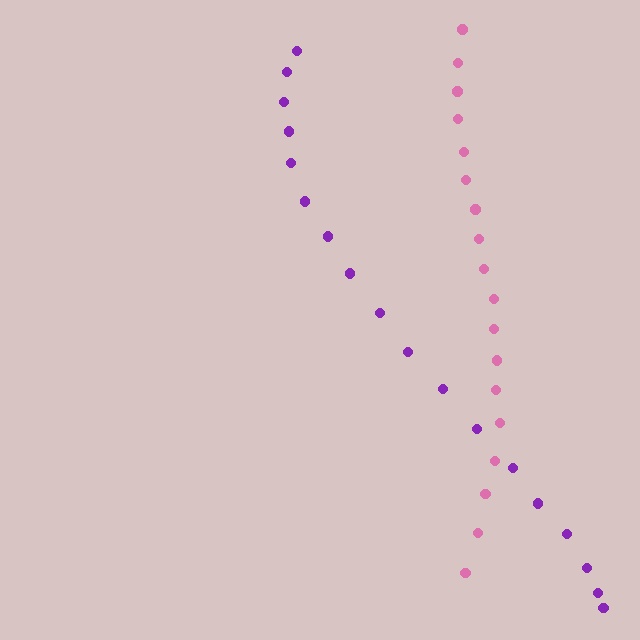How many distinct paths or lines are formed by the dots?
There are 2 distinct paths.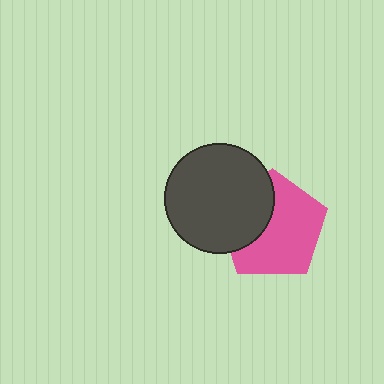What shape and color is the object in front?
The object in front is a dark gray circle.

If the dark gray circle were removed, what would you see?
You would see the complete pink pentagon.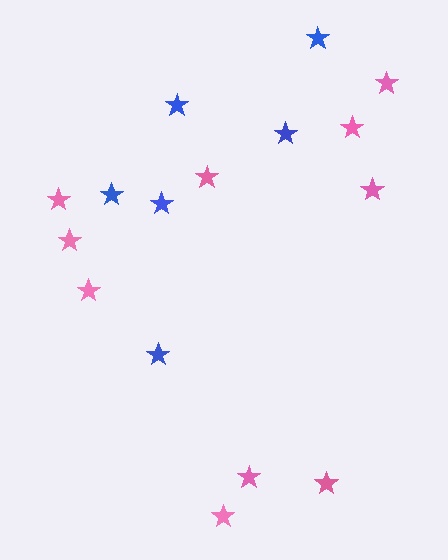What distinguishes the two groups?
There are 2 groups: one group of pink stars (10) and one group of blue stars (6).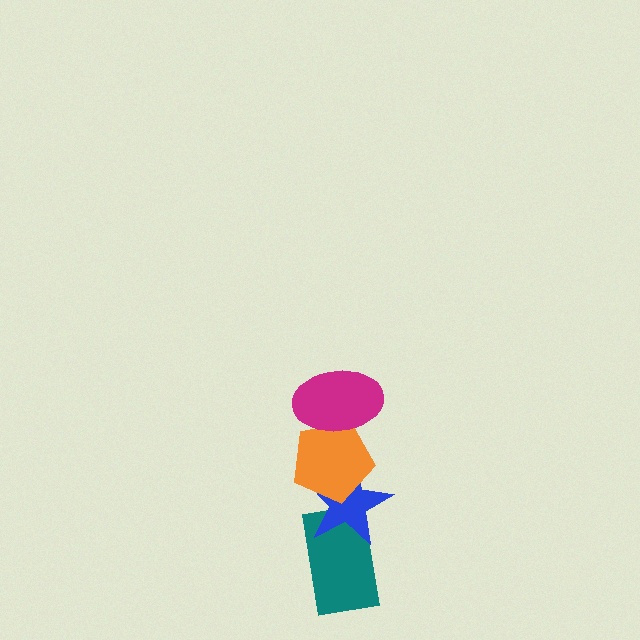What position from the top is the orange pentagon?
The orange pentagon is 2nd from the top.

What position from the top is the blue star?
The blue star is 3rd from the top.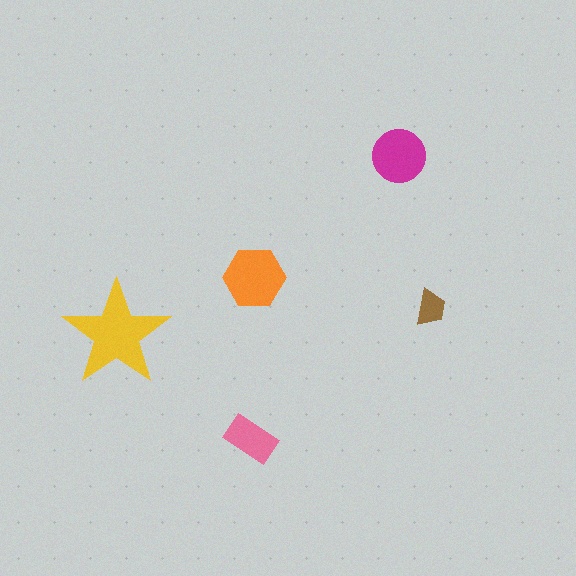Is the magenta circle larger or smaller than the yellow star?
Smaller.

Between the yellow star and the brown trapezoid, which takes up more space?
The yellow star.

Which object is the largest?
The yellow star.